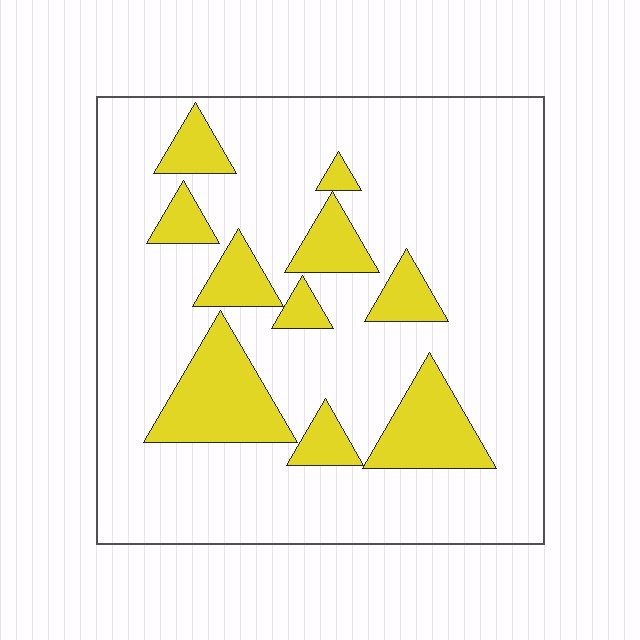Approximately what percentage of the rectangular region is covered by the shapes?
Approximately 20%.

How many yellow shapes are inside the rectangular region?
10.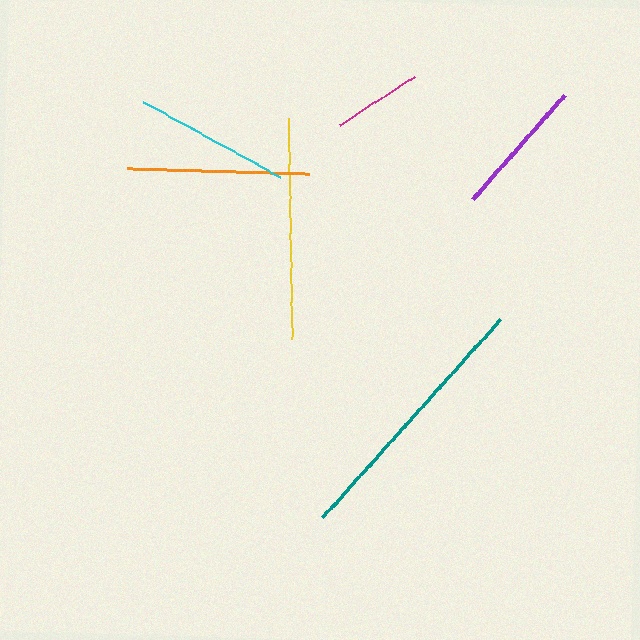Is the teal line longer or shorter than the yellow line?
The teal line is longer than the yellow line.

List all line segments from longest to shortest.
From longest to shortest: teal, yellow, orange, cyan, purple, magenta.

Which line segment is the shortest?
The magenta line is the shortest at approximately 90 pixels.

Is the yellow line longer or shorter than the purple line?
The yellow line is longer than the purple line.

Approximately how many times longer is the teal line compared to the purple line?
The teal line is approximately 1.9 times the length of the purple line.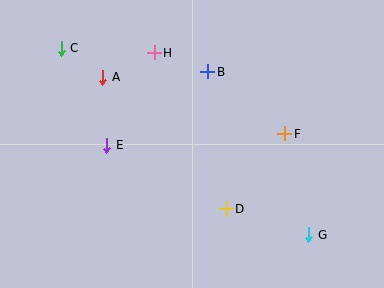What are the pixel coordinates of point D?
Point D is at (226, 209).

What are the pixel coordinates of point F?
Point F is at (285, 134).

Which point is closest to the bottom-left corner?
Point E is closest to the bottom-left corner.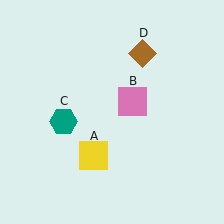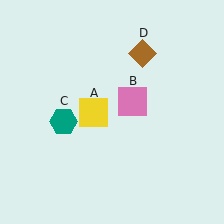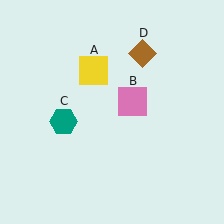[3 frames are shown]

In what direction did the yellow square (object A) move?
The yellow square (object A) moved up.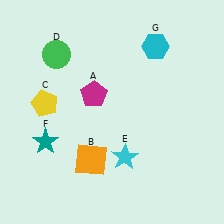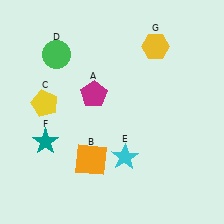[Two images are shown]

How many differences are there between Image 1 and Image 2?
There is 1 difference between the two images.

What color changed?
The hexagon (G) changed from cyan in Image 1 to yellow in Image 2.